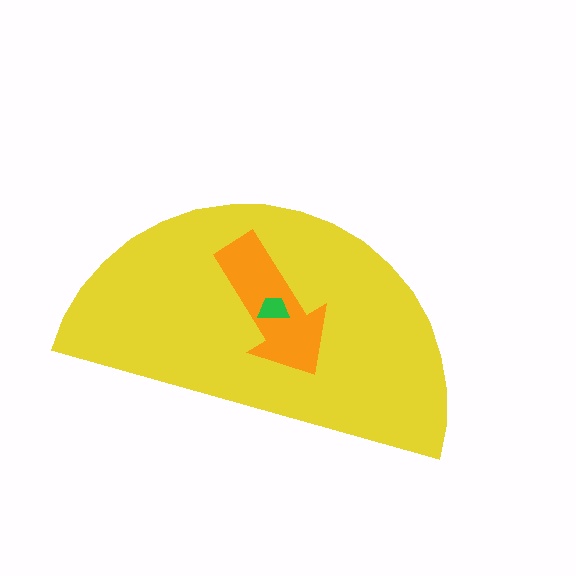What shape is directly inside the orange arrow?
The green trapezoid.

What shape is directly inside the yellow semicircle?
The orange arrow.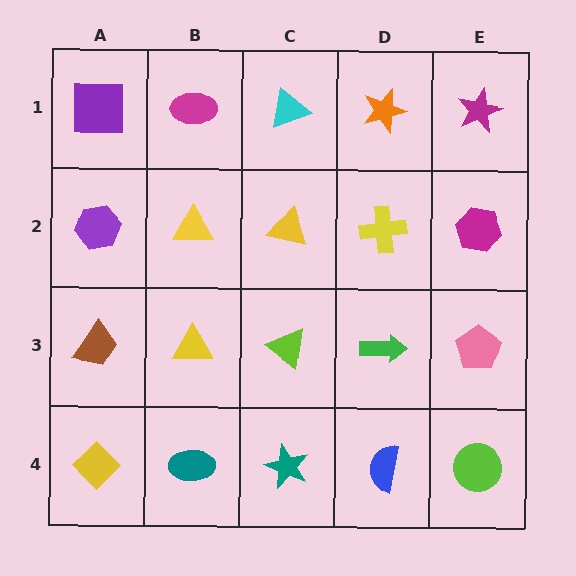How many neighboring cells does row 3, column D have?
4.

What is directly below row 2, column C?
A lime triangle.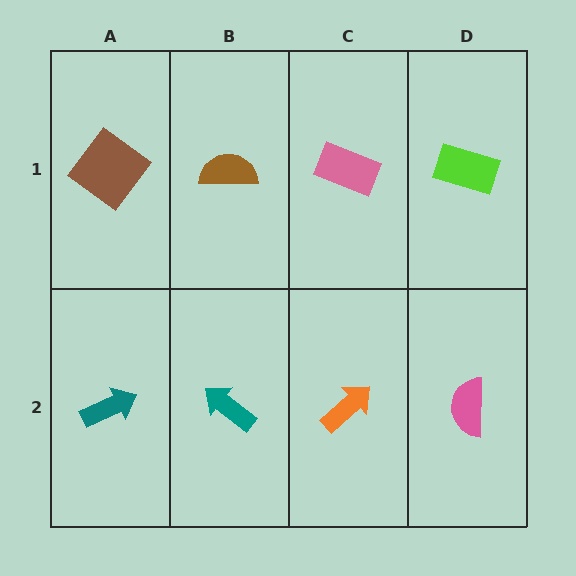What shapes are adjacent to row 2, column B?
A brown semicircle (row 1, column B), a teal arrow (row 2, column A), an orange arrow (row 2, column C).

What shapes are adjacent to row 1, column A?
A teal arrow (row 2, column A), a brown semicircle (row 1, column B).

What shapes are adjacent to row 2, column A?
A brown diamond (row 1, column A), a teal arrow (row 2, column B).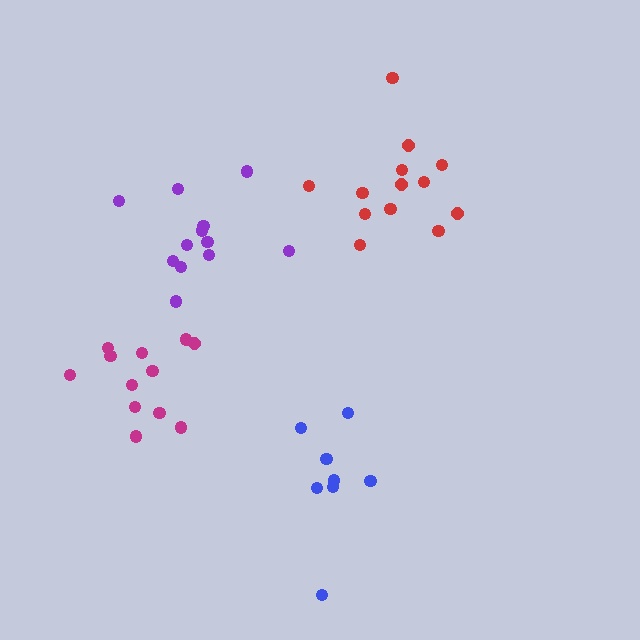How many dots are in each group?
Group 1: 12 dots, Group 2: 12 dots, Group 3: 13 dots, Group 4: 8 dots (45 total).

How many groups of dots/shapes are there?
There are 4 groups.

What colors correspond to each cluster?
The clusters are colored: purple, magenta, red, blue.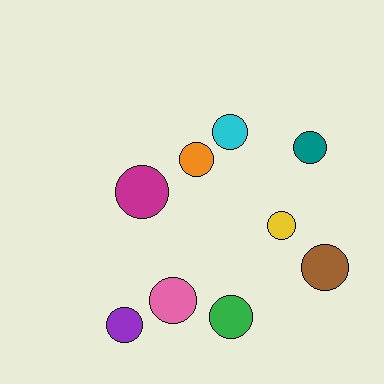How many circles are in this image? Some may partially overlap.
There are 9 circles.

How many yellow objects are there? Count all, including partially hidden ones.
There is 1 yellow object.